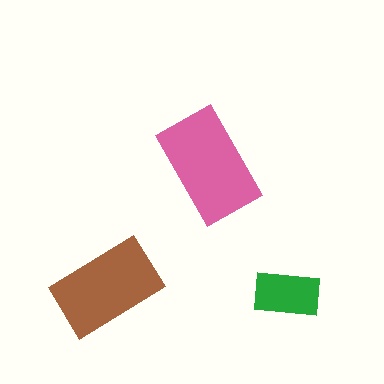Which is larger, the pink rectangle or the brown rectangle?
The pink one.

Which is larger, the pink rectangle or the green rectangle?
The pink one.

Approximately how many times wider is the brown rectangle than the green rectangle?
About 1.5 times wider.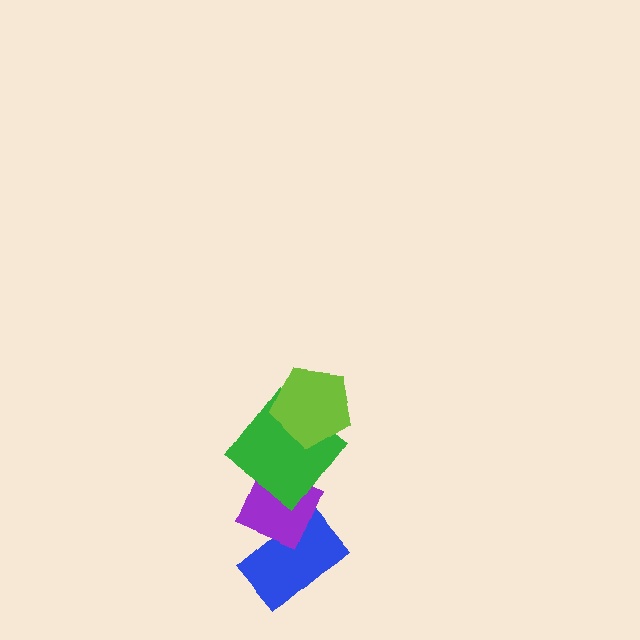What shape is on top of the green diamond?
The lime pentagon is on top of the green diamond.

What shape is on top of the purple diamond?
The green diamond is on top of the purple diamond.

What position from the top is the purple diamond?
The purple diamond is 3rd from the top.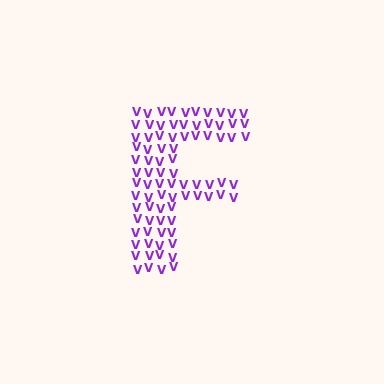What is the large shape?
The large shape is the letter F.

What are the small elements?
The small elements are letter V's.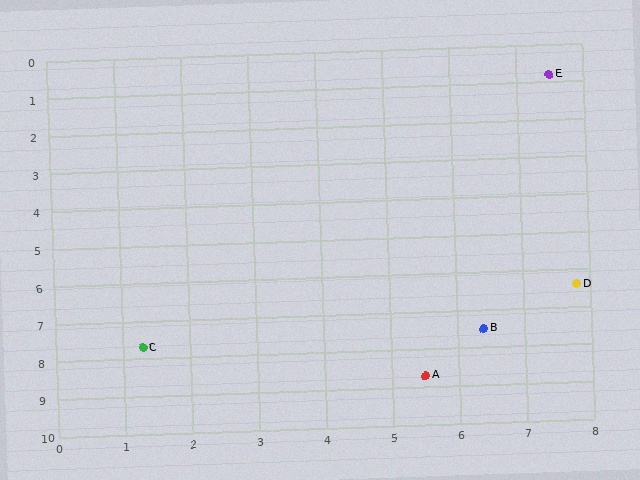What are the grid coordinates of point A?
Point A is at approximately (5.5, 8.7).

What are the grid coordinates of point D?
Point D is at approximately (7.8, 6.4).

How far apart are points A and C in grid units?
Points A and C are about 4.3 grid units apart.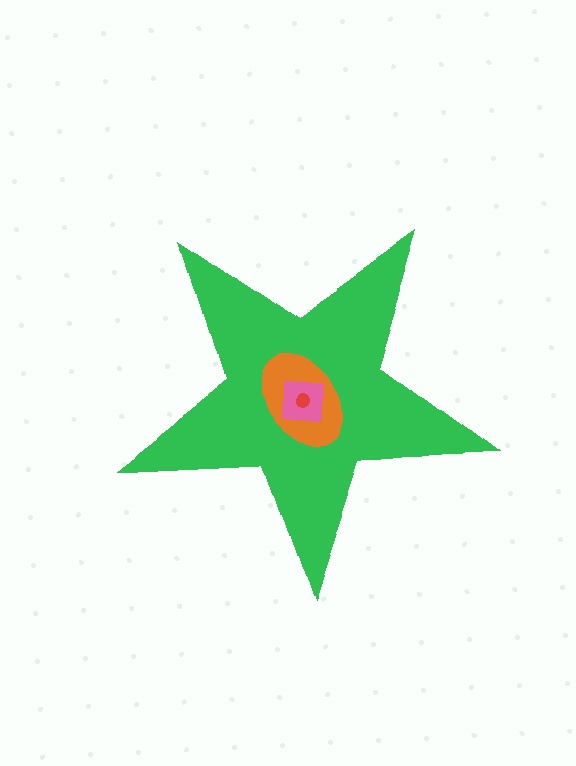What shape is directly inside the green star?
The orange ellipse.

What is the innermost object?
The red circle.